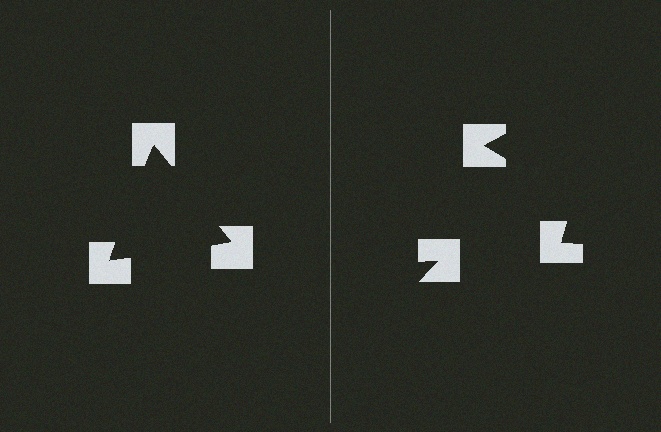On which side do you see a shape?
An illusory triangle appears on the left side. On the right side the wedge cuts are rotated, so no coherent shape forms.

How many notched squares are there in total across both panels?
6 — 3 on each side.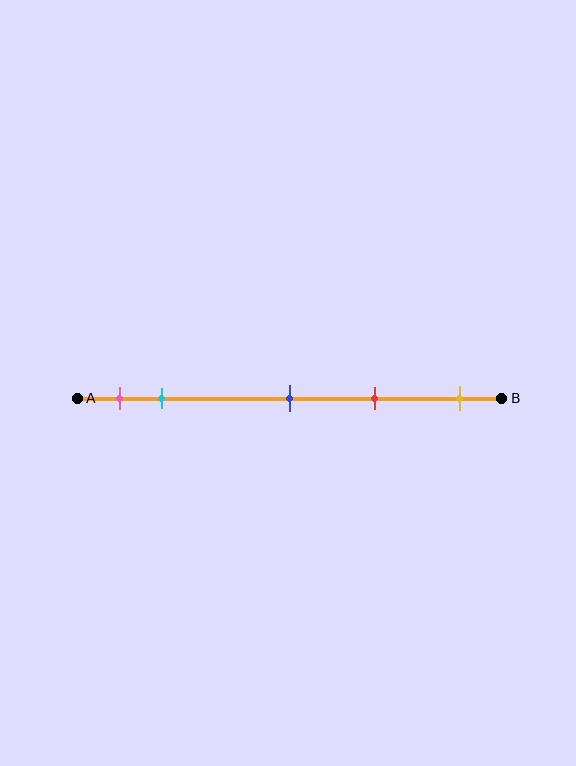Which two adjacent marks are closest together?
The pink and cyan marks are the closest adjacent pair.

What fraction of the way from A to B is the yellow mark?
The yellow mark is approximately 90% (0.9) of the way from A to B.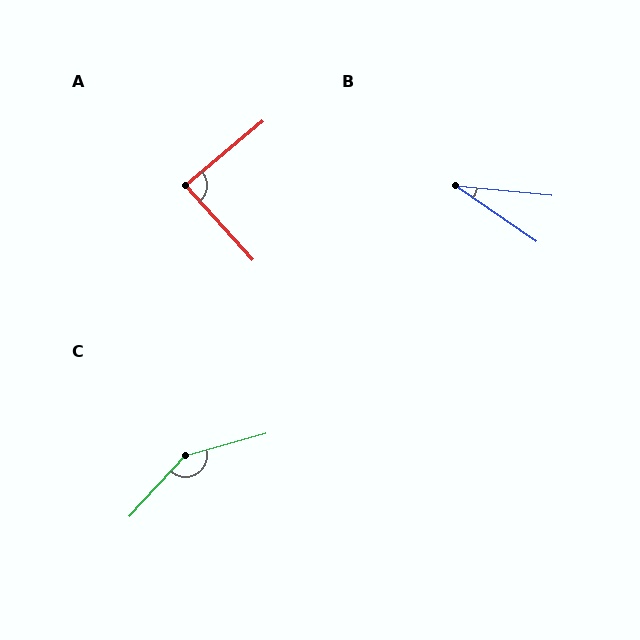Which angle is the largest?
C, at approximately 148 degrees.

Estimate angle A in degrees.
Approximately 88 degrees.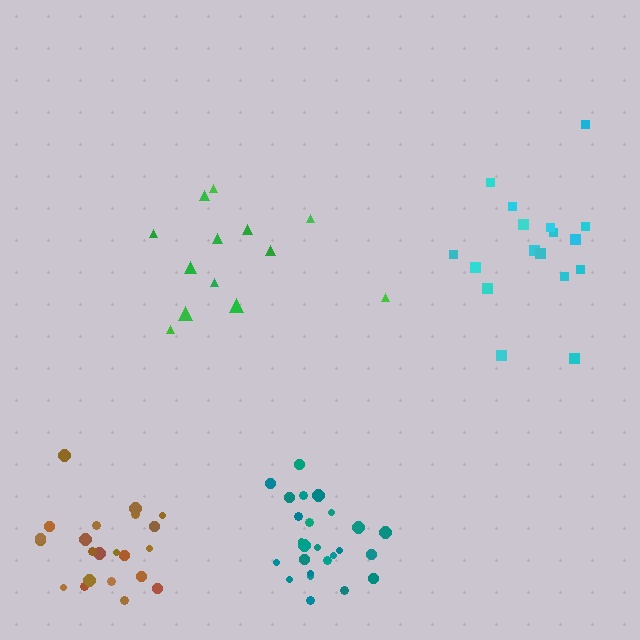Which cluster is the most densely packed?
Teal.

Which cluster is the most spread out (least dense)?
Green.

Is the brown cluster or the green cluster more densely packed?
Brown.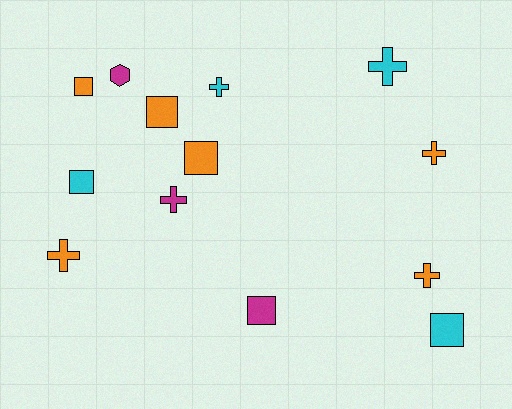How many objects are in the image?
There are 13 objects.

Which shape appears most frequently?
Square, with 6 objects.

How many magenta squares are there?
There is 1 magenta square.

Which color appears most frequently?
Orange, with 6 objects.